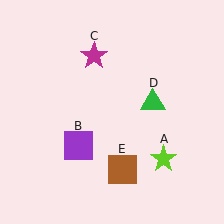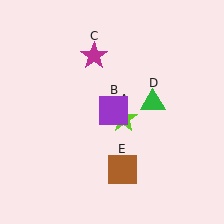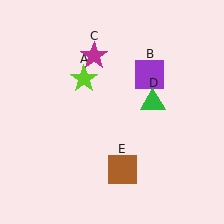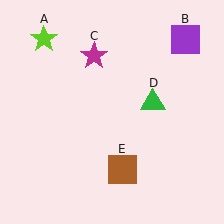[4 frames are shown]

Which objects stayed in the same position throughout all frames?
Magenta star (object C) and green triangle (object D) and brown square (object E) remained stationary.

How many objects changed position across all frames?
2 objects changed position: lime star (object A), purple square (object B).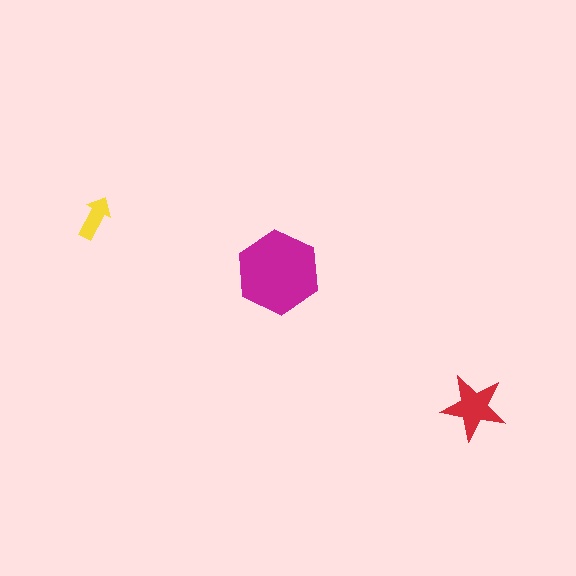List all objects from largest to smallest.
The magenta hexagon, the red star, the yellow arrow.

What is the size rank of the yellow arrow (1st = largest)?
3rd.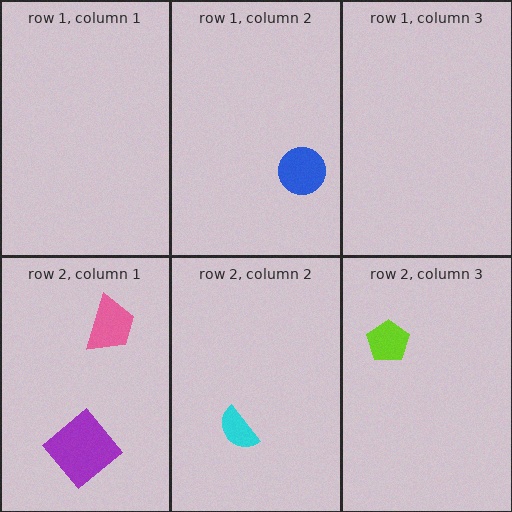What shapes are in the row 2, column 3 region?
The lime pentagon.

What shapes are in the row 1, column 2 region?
The blue circle.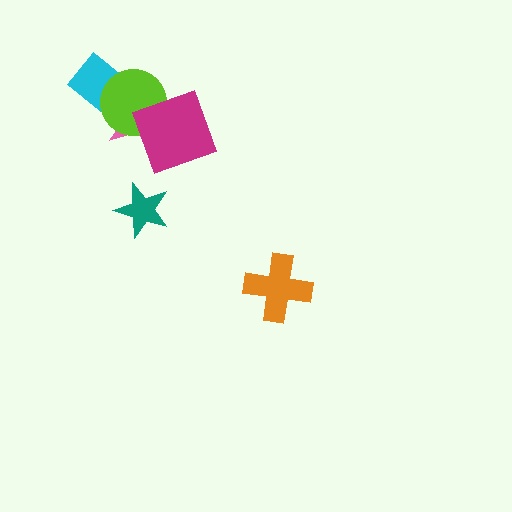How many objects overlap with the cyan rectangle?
2 objects overlap with the cyan rectangle.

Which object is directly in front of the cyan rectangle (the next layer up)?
The pink star is directly in front of the cyan rectangle.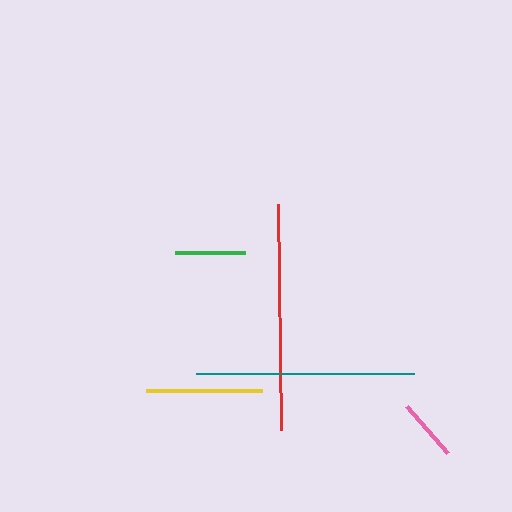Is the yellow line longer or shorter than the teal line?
The teal line is longer than the yellow line.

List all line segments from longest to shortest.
From longest to shortest: red, teal, yellow, green, pink.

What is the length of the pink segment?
The pink segment is approximately 62 pixels long.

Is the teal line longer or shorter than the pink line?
The teal line is longer than the pink line.